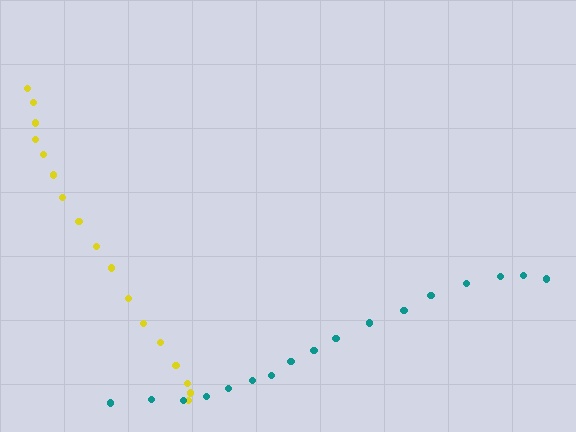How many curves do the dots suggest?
There are 2 distinct paths.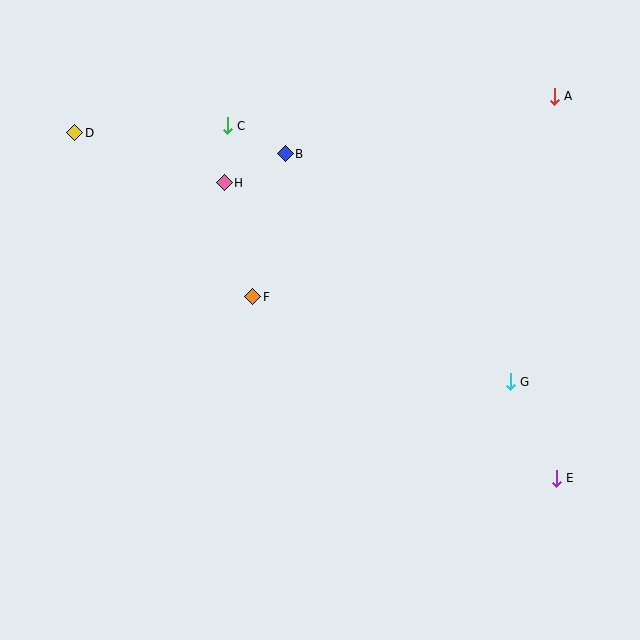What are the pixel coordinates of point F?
Point F is at (253, 297).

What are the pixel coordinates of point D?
Point D is at (75, 133).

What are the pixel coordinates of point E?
Point E is at (556, 478).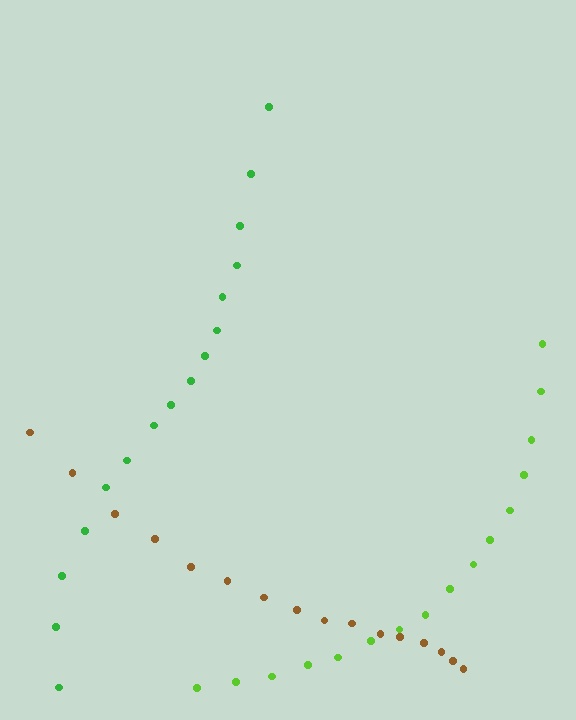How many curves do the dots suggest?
There are 3 distinct paths.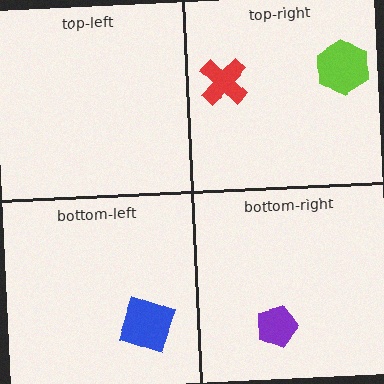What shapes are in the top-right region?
The lime hexagon, the red cross.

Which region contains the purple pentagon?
The bottom-right region.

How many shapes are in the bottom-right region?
1.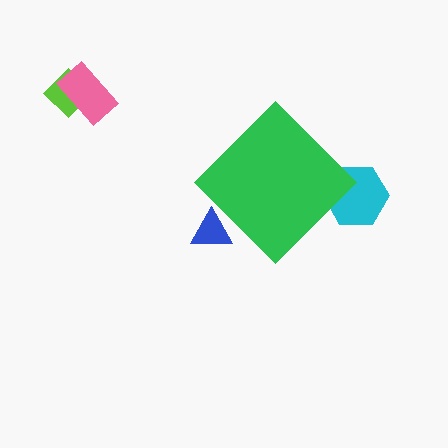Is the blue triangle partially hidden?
Yes, the blue triangle is partially hidden behind the green diamond.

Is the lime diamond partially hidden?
No, the lime diamond is fully visible.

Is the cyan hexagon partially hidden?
Yes, the cyan hexagon is partially hidden behind the green diamond.